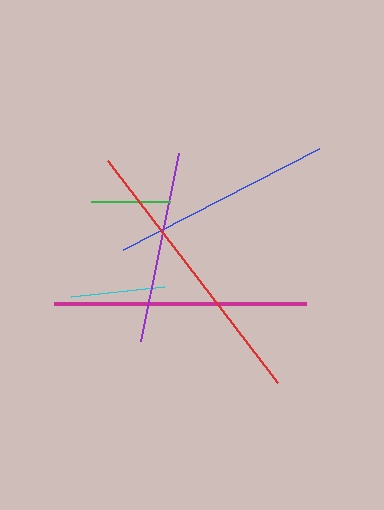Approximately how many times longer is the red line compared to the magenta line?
The red line is approximately 1.1 times the length of the magenta line.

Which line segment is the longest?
The red line is the longest at approximately 279 pixels.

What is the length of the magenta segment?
The magenta segment is approximately 251 pixels long.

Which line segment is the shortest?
The green line is the shortest at approximately 78 pixels.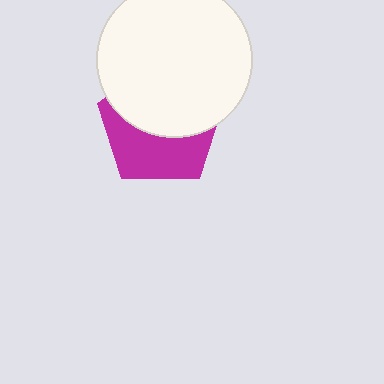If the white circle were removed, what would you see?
You would see the complete magenta pentagon.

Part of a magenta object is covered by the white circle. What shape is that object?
It is a pentagon.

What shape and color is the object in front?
The object in front is a white circle.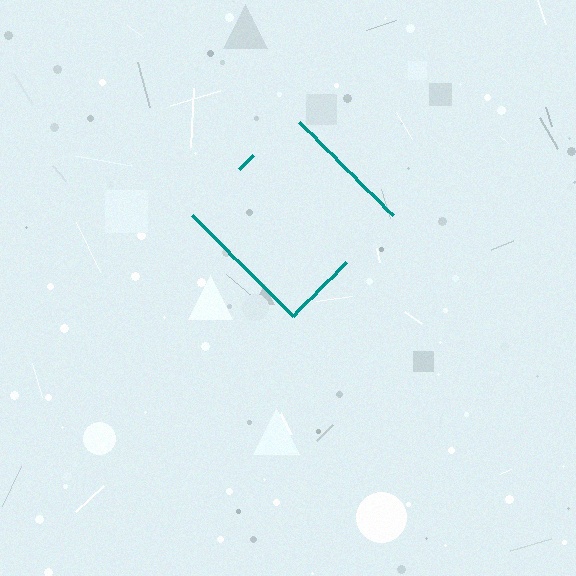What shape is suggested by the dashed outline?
The dashed outline suggests a diamond.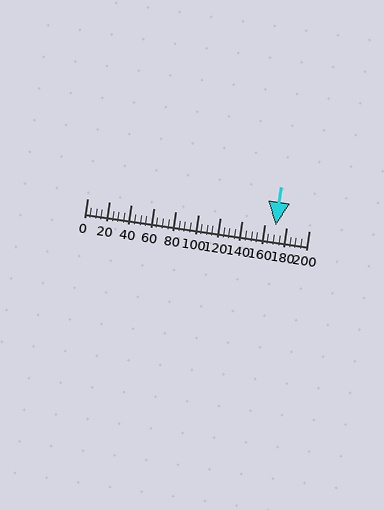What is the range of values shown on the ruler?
The ruler shows values from 0 to 200.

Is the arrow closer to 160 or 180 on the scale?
The arrow is closer to 180.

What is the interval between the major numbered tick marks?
The major tick marks are spaced 20 units apart.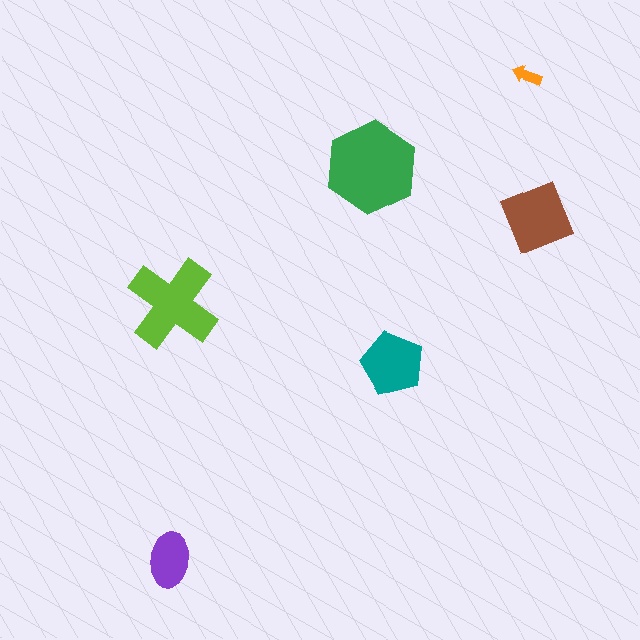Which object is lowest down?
The purple ellipse is bottommost.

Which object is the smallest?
The orange arrow.